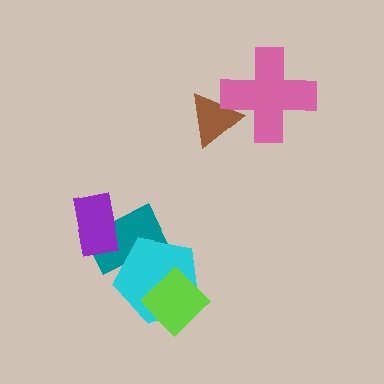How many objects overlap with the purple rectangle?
1 object overlaps with the purple rectangle.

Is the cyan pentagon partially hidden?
Yes, it is partially covered by another shape.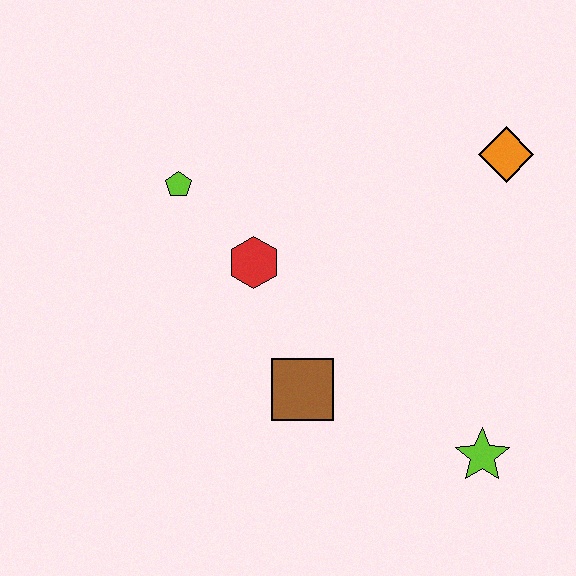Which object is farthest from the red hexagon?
The lime star is farthest from the red hexagon.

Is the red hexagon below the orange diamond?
Yes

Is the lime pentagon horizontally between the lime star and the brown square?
No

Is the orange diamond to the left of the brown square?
No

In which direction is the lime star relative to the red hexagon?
The lime star is to the right of the red hexagon.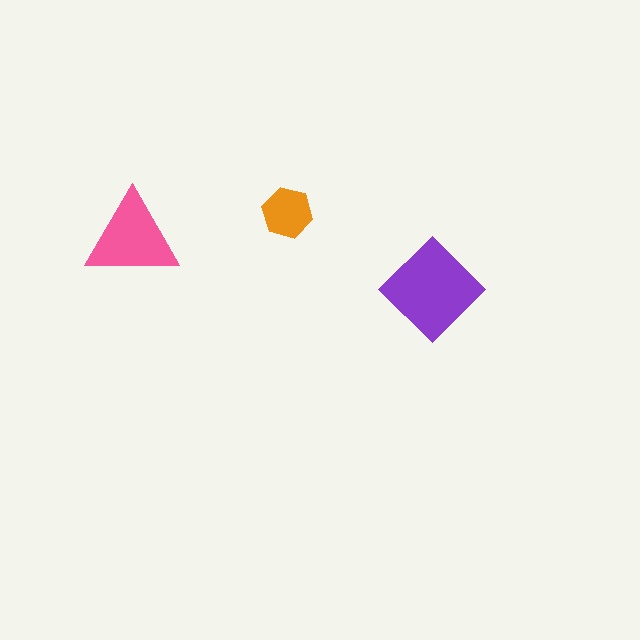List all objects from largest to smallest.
The purple diamond, the pink triangle, the orange hexagon.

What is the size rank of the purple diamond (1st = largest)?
1st.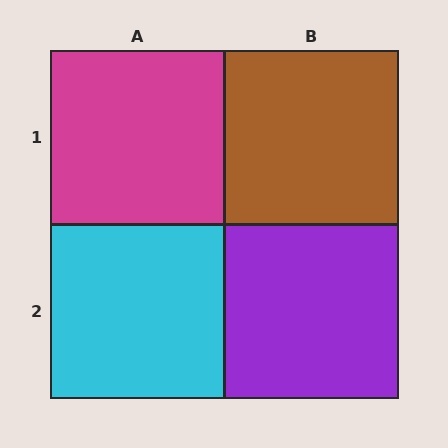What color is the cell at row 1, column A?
Magenta.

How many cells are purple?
1 cell is purple.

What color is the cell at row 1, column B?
Brown.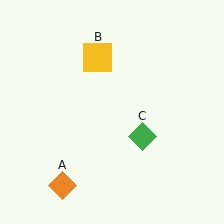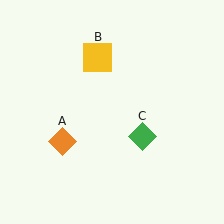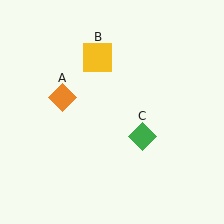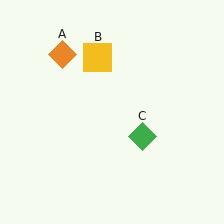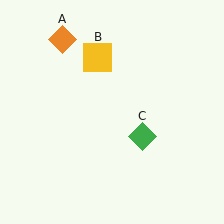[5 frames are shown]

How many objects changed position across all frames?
1 object changed position: orange diamond (object A).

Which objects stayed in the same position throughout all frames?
Yellow square (object B) and green diamond (object C) remained stationary.